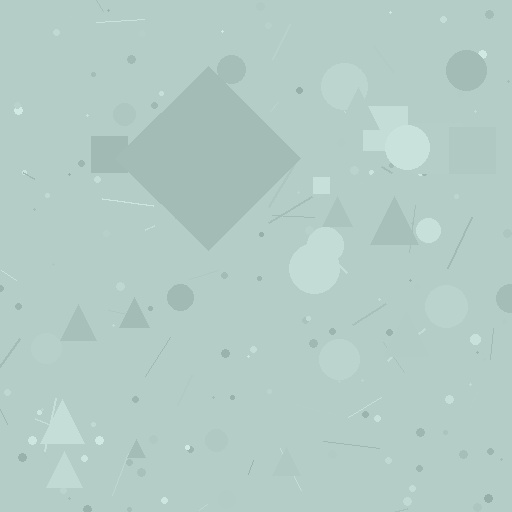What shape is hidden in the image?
A diamond is hidden in the image.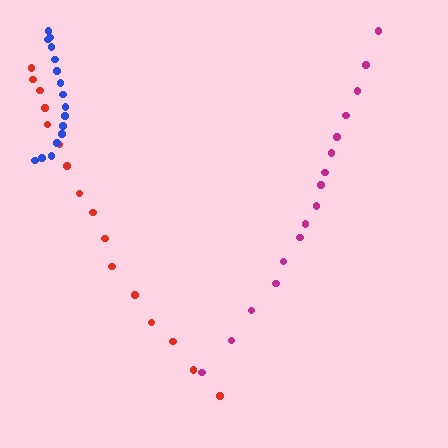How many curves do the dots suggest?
There are 3 distinct paths.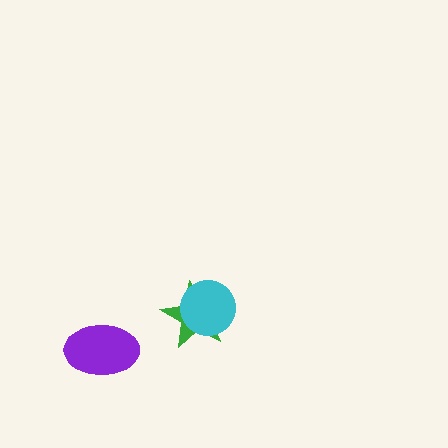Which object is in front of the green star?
The cyan circle is in front of the green star.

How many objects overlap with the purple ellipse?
0 objects overlap with the purple ellipse.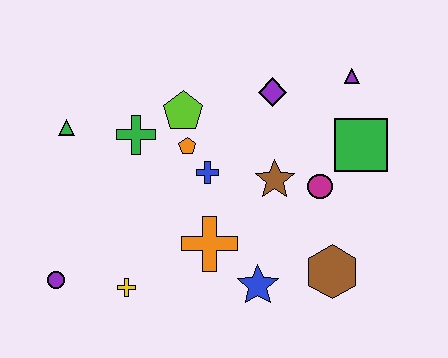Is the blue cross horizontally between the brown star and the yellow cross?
Yes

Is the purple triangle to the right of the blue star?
Yes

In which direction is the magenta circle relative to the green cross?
The magenta circle is to the right of the green cross.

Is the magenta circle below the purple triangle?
Yes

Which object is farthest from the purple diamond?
The purple circle is farthest from the purple diamond.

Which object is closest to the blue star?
The orange cross is closest to the blue star.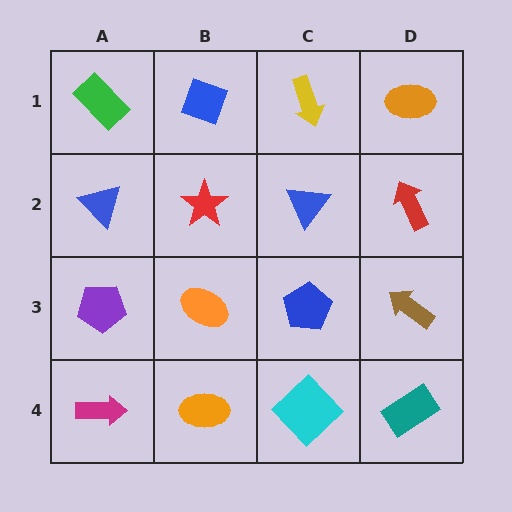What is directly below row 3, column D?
A teal rectangle.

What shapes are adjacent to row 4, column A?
A purple pentagon (row 3, column A), an orange ellipse (row 4, column B).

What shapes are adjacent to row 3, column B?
A red star (row 2, column B), an orange ellipse (row 4, column B), a purple pentagon (row 3, column A), a blue pentagon (row 3, column C).